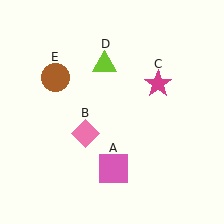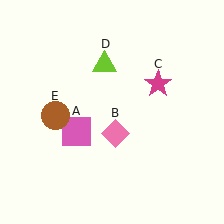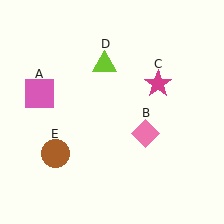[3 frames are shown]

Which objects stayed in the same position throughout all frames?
Magenta star (object C) and lime triangle (object D) remained stationary.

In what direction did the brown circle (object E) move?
The brown circle (object E) moved down.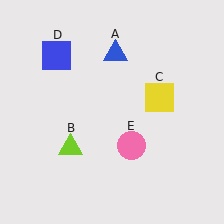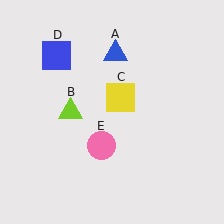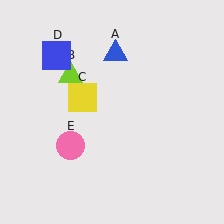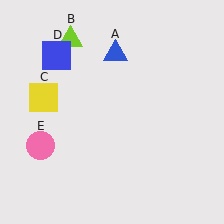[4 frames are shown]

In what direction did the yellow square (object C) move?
The yellow square (object C) moved left.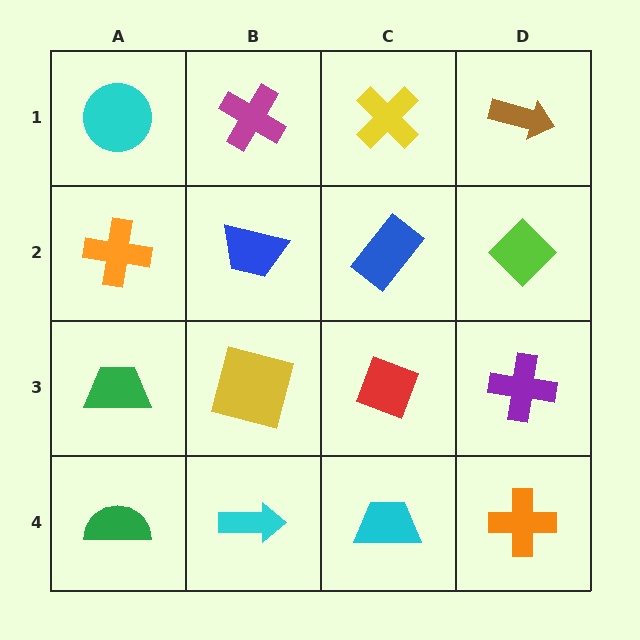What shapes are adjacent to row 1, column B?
A blue trapezoid (row 2, column B), a cyan circle (row 1, column A), a yellow cross (row 1, column C).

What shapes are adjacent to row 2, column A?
A cyan circle (row 1, column A), a green trapezoid (row 3, column A), a blue trapezoid (row 2, column B).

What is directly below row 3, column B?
A cyan arrow.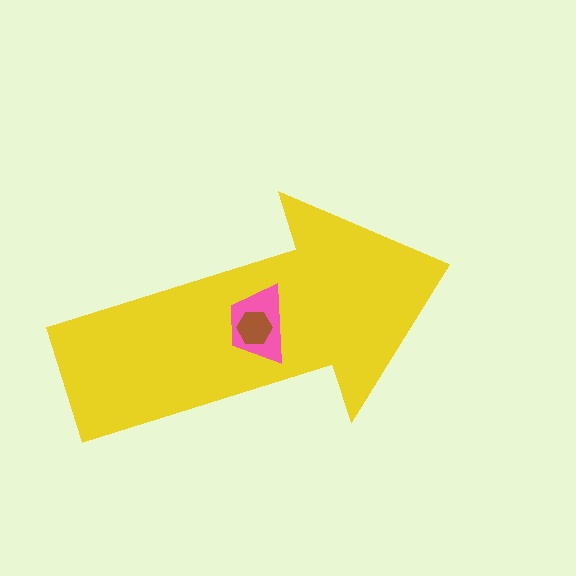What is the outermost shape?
The yellow arrow.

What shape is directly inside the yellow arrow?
The pink trapezoid.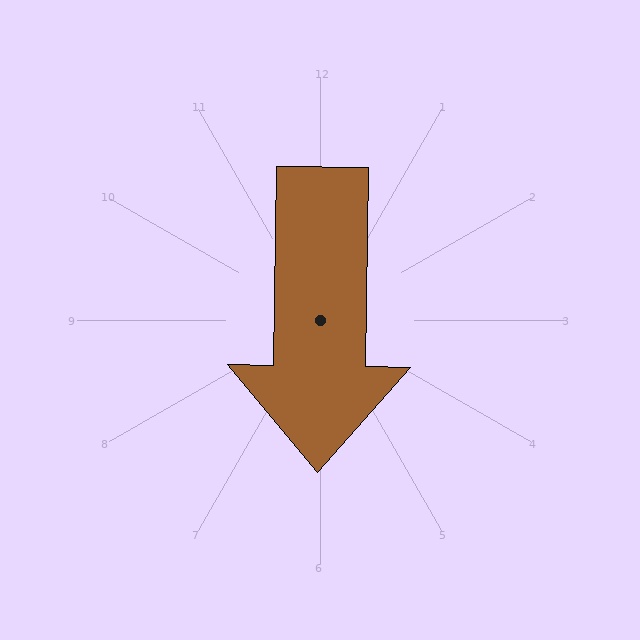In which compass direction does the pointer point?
South.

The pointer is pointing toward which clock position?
Roughly 6 o'clock.